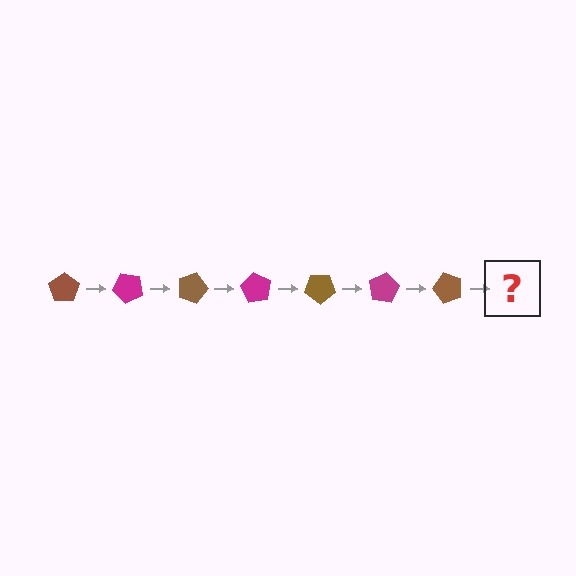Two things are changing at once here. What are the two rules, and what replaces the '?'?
The two rules are that it rotates 45 degrees each step and the color cycles through brown and magenta. The '?' should be a magenta pentagon, rotated 315 degrees from the start.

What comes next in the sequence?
The next element should be a magenta pentagon, rotated 315 degrees from the start.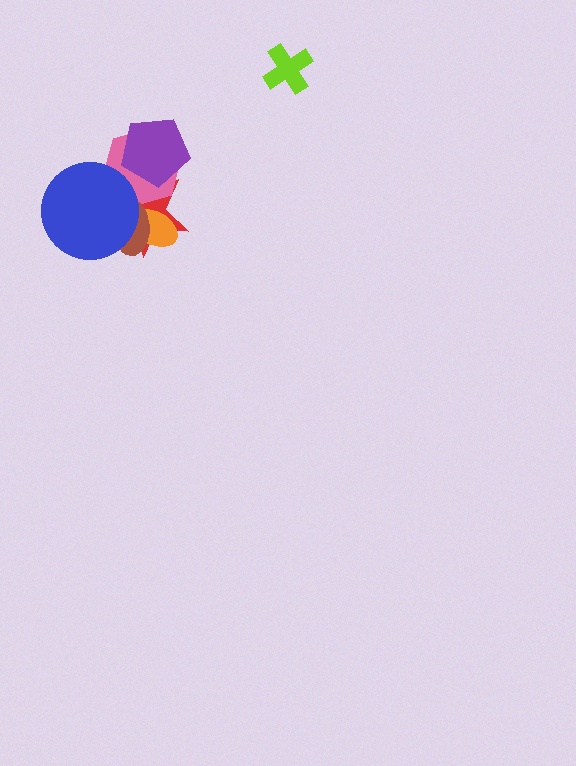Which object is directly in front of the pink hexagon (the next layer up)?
The brown ellipse is directly in front of the pink hexagon.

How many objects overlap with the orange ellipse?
3 objects overlap with the orange ellipse.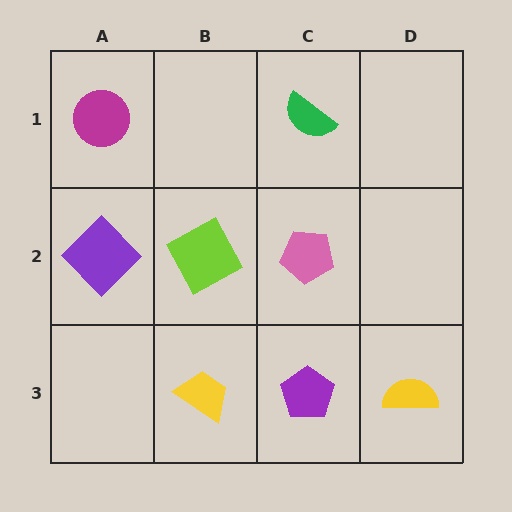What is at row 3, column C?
A purple pentagon.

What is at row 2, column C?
A pink pentagon.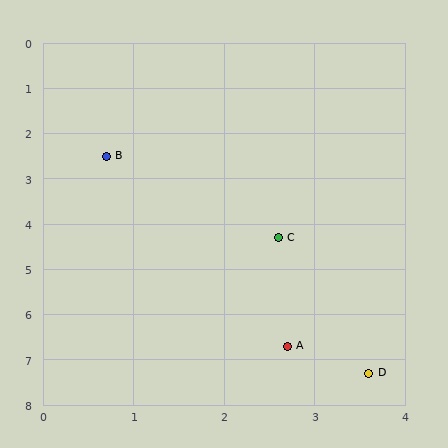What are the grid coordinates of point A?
Point A is at approximately (2.7, 6.7).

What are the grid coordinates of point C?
Point C is at approximately (2.6, 4.3).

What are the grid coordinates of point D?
Point D is at approximately (3.6, 7.3).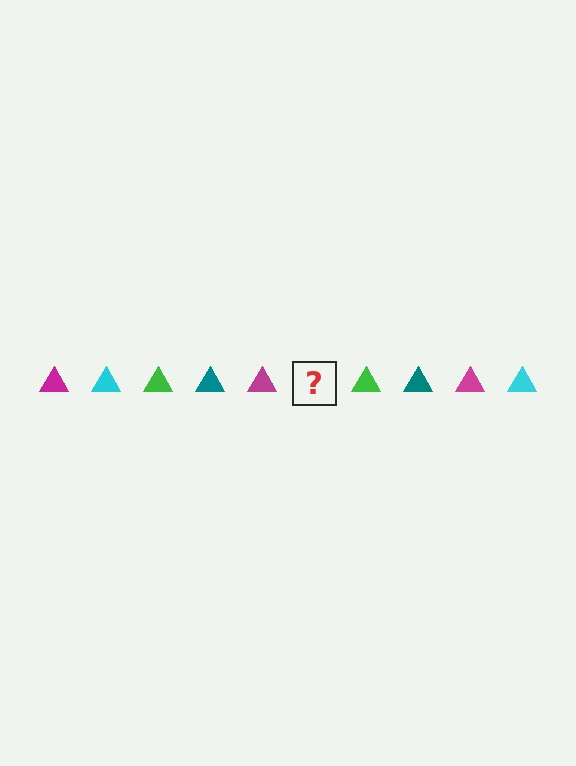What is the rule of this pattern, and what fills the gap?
The rule is that the pattern cycles through magenta, cyan, green, teal triangles. The gap should be filled with a cyan triangle.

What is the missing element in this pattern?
The missing element is a cyan triangle.